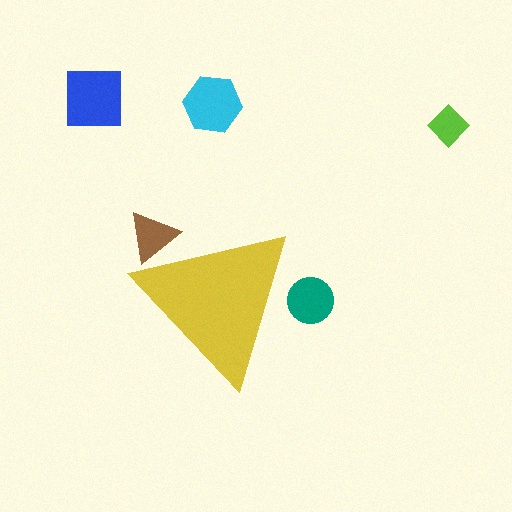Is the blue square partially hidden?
No, the blue square is fully visible.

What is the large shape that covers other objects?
A yellow triangle.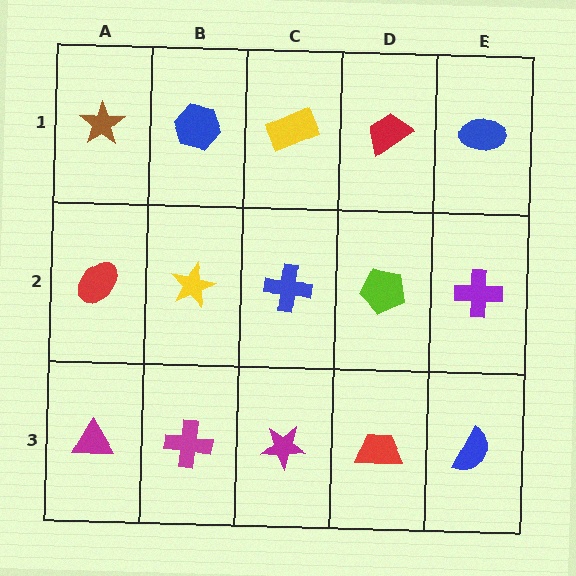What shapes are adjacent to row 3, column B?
A yellow star (row 2, column B), a magenta triangle (row 3, column A), a magenta star (row 3, column C).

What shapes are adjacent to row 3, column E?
A purple cross (row 2, column E), a red trapezoid (row 3, column D).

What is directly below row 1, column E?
A purple cross.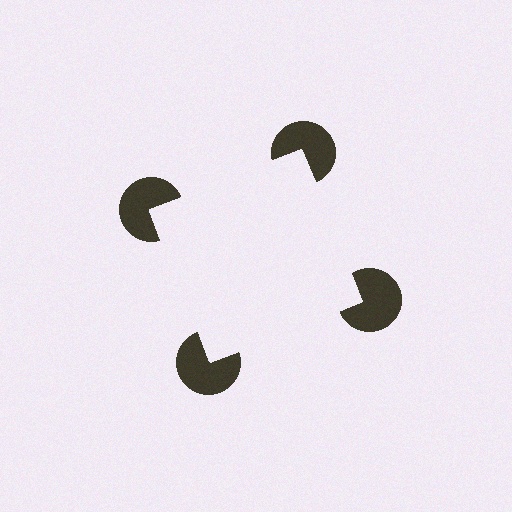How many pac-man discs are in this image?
There are 4 — one at each vertex of the illusory square.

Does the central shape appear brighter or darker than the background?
It typically appears slightly brighter than the background, even though no actual brightness change is drawn.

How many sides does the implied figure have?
4 sides.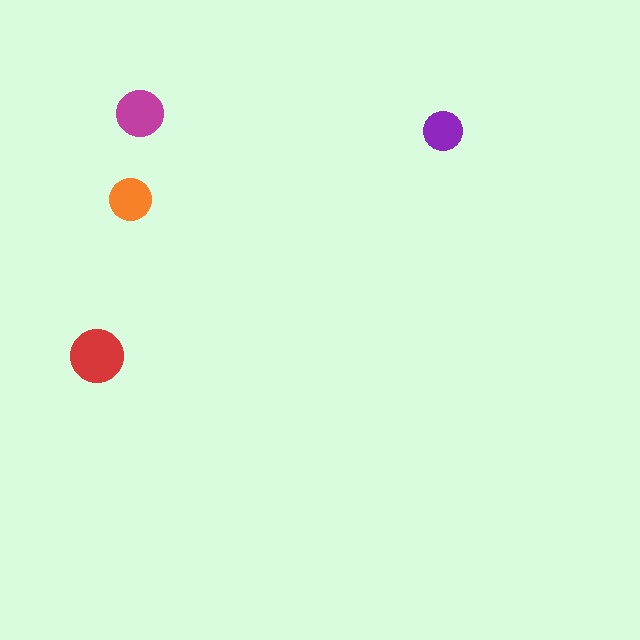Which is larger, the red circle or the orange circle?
The red one.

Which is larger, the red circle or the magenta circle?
The red one.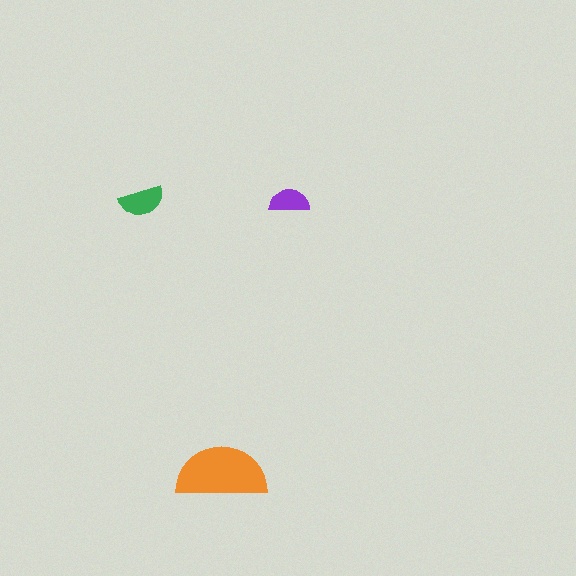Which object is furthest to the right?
The purple semicircle is rightmost.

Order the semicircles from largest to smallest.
the orange one, the green one, the purple one.